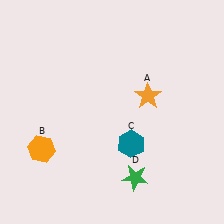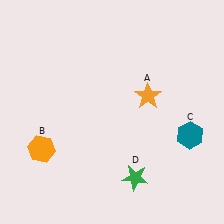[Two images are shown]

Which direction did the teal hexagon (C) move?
The teal hexagon (C) moved right.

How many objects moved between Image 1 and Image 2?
1 object moved between the two images.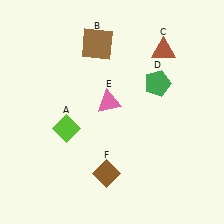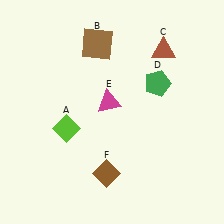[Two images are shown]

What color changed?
The triangle (E) changed from pink in Image 1 to magenta in Image 2.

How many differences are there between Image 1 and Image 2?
There is 1 difference between the two images.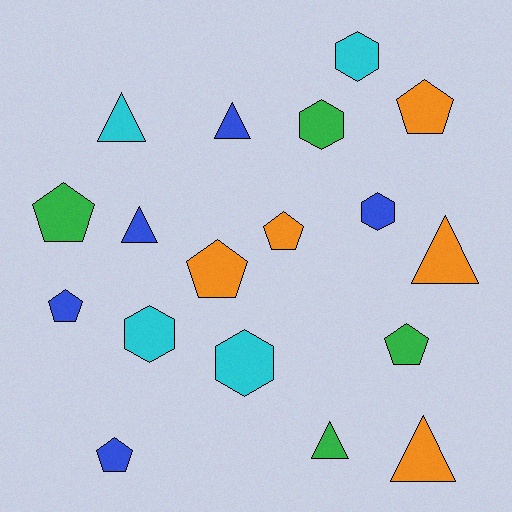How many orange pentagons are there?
There are 3 orange pentagons.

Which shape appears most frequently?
Pentagon, with 7 objects.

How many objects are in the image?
There are 18 objects.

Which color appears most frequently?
Blue, with 5 objects.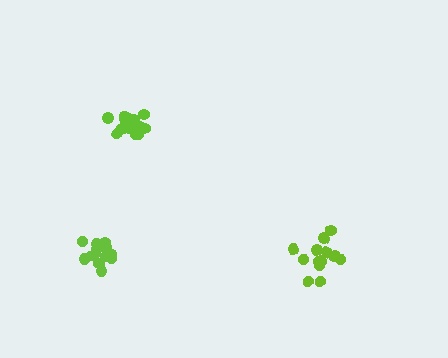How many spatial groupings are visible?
There are 3 spatial groupings.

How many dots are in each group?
Group 1: 18 dots, Group 2: 14 dots, Group 3: 15 dots (47 total).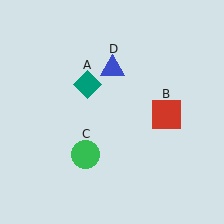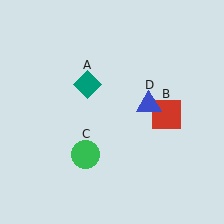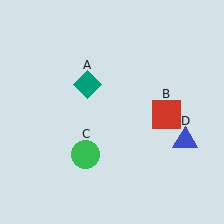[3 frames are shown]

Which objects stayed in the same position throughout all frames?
Teal diamond (object A) and red square (object B) and green circle (object C) remained stationary.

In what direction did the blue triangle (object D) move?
The blue triangle (object D) moved down and to the right.